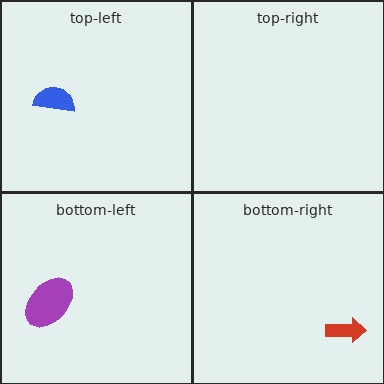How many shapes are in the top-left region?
1.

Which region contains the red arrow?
The bottom-right region.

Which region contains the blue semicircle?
The top-left region.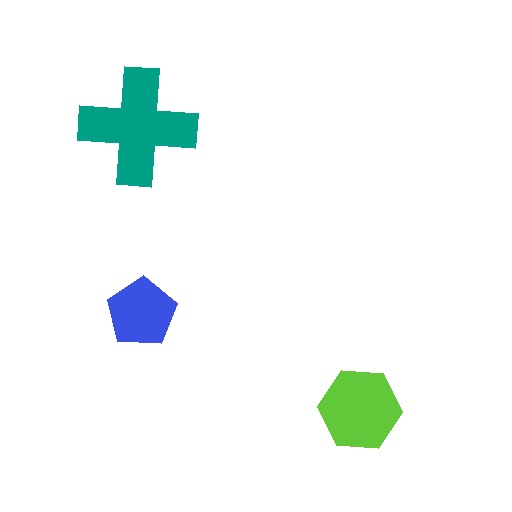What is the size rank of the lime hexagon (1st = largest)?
2nd.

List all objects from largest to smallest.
The teal cross, the lime hexagon, the blue pentagon.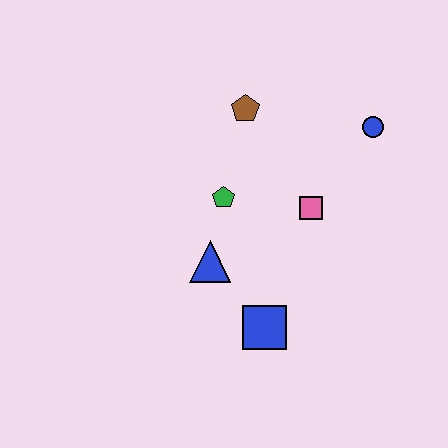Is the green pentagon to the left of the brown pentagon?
Yes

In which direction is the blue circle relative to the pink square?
The blue circle is above the pink square.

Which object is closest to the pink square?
The green pentagon is closest to the pink square.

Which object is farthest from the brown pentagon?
The blue square is farthest from the brown pentagon.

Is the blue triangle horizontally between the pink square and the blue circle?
No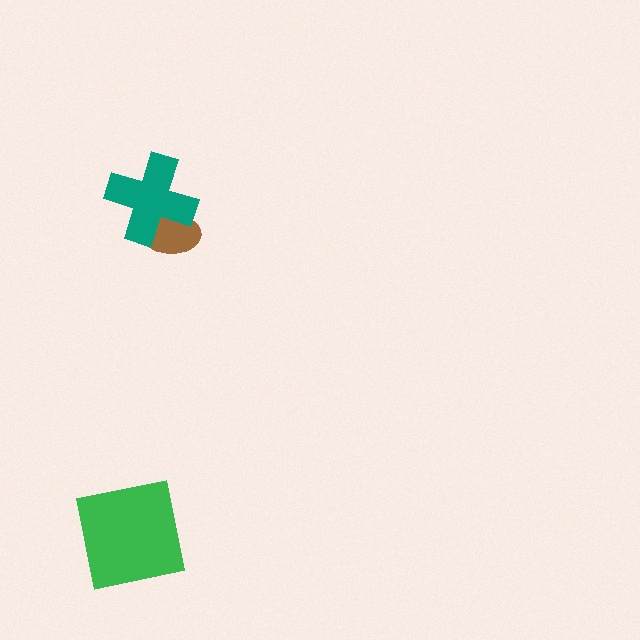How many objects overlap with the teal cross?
1 object overlaps with the teal cross.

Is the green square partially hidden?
No, no other shape covers it.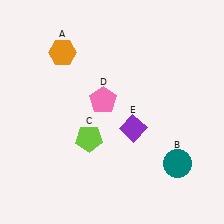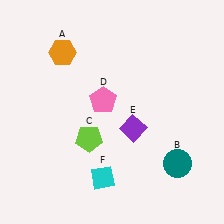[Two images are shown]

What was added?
A cyan diamond (F) was added in Image 2.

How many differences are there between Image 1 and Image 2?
There is 1 difference between the two images.